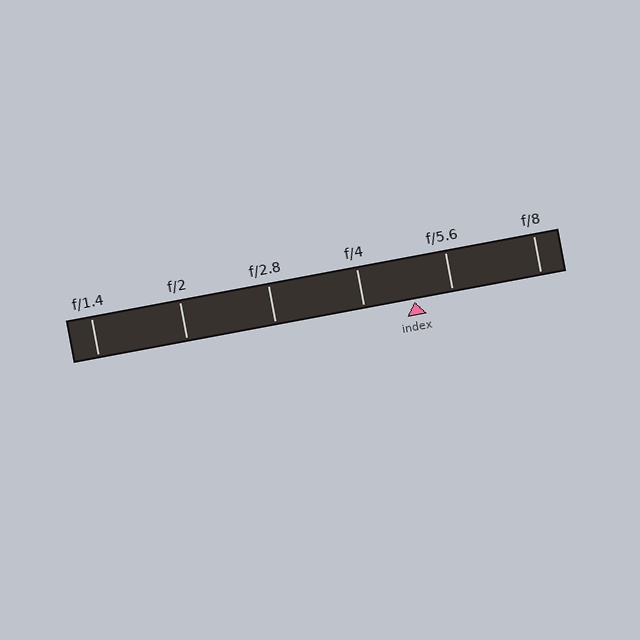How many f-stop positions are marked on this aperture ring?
There are 6 f-stop positions marked.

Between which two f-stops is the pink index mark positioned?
The index mark is between f/4 and f/5.6.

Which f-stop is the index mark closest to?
The index mark is closest to f/5.6.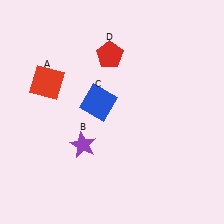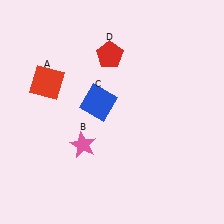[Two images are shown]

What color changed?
The star (B) changed from purple in Image 1 to pink in Image 2.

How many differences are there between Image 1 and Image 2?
There is 1 difference between the two images.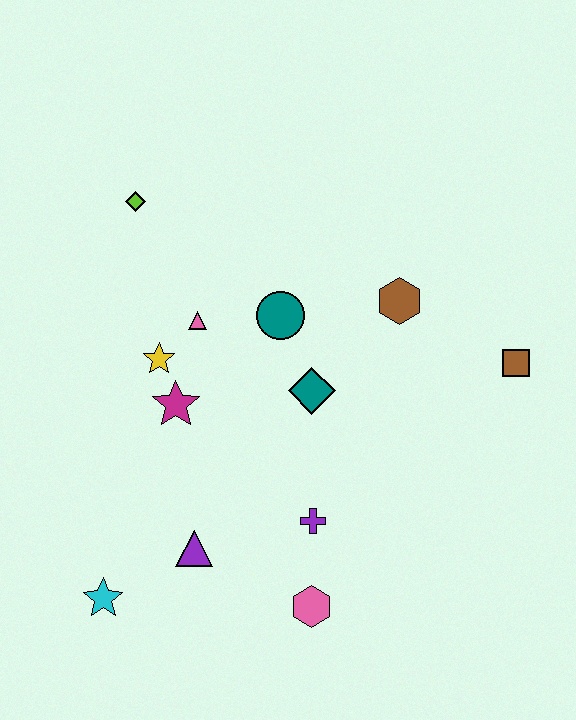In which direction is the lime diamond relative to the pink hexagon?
The lime diamond is above the pink hexagon.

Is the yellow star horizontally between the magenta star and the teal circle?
No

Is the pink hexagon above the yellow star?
No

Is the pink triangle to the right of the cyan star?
Yes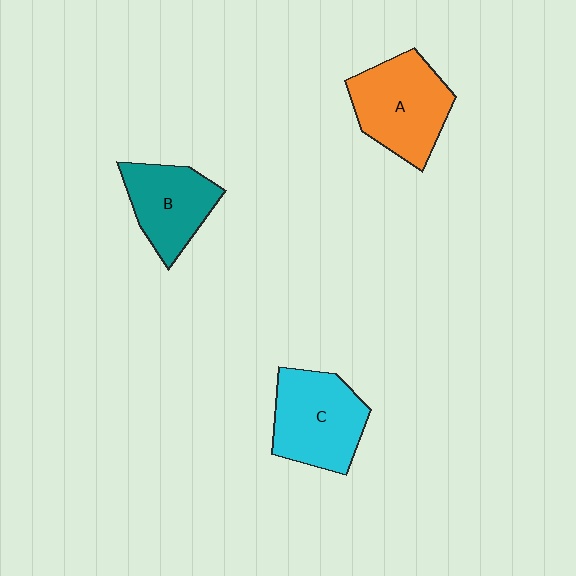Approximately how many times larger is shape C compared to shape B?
Approximately 1.2 times.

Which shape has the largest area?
Shape A (orange).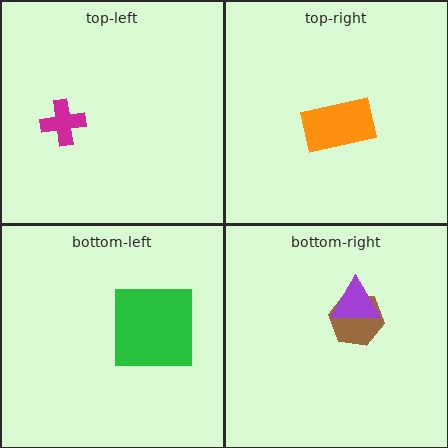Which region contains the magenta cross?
The top-left region.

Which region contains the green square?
The bottom-left region.